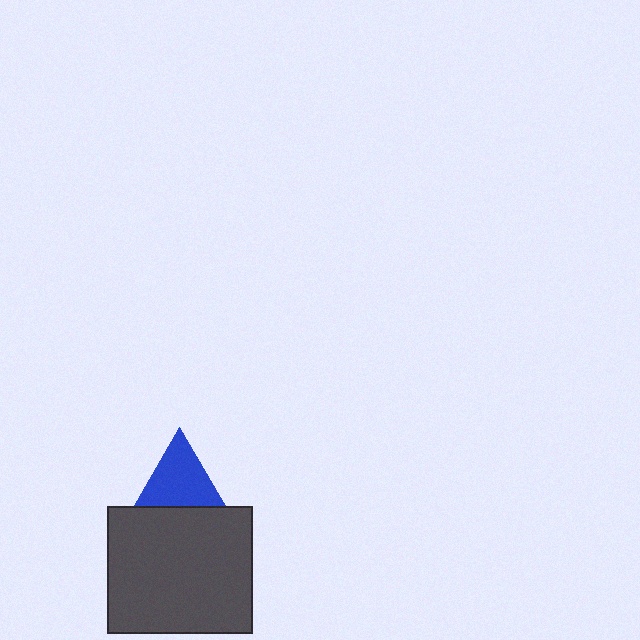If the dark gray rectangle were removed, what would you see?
You would see the complete blue triangle.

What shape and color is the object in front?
The object in front is a dark gray rectangle.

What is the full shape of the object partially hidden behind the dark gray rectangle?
The partially hidden object is a blue triangle.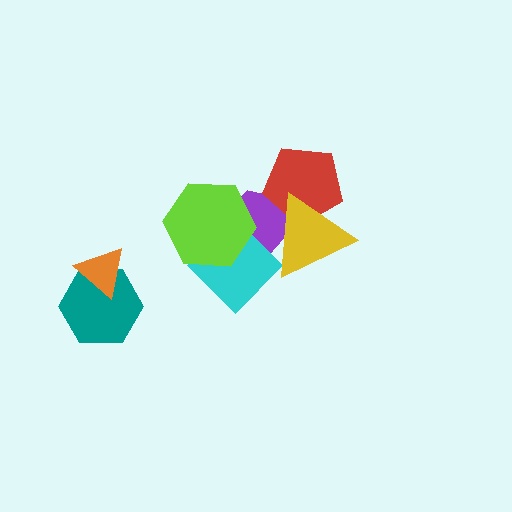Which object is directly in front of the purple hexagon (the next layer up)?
The cyan diamond is directly in front of the purple hexagon.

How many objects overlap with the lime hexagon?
2 objects overlap with the lime hexagon.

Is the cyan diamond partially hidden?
Yes, it is partially covered by another shape.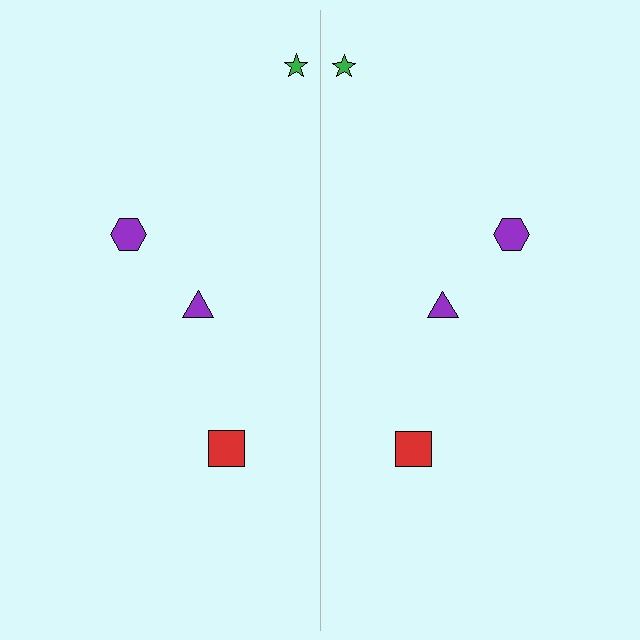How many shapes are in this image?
There are 8 shapes in this image.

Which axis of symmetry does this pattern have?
The pattern has a vertical axis of symmetry running through the center of the image.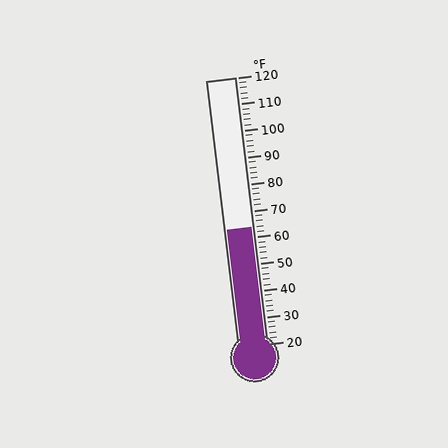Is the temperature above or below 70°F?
The temperature is below 70°F.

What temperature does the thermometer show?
The thermometer shows approximately 64°F.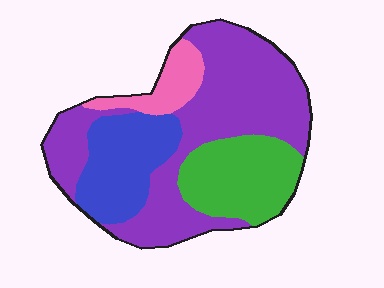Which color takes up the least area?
Pink, at roughly 10%.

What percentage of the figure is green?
Green covers about 20% of the figure.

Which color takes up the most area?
Purple, at roughly 50%.